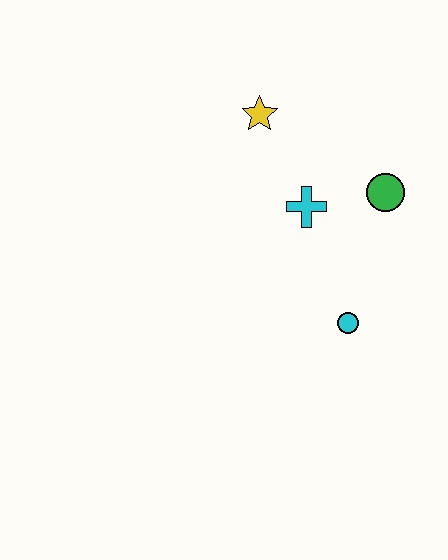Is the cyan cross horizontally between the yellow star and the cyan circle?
Yes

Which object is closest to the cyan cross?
The green circle is closest to the cyan cross.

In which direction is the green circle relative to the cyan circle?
The green circle is above the cyan circle.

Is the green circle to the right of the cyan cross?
Yes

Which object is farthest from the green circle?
The yellow star is farthest from the green circle.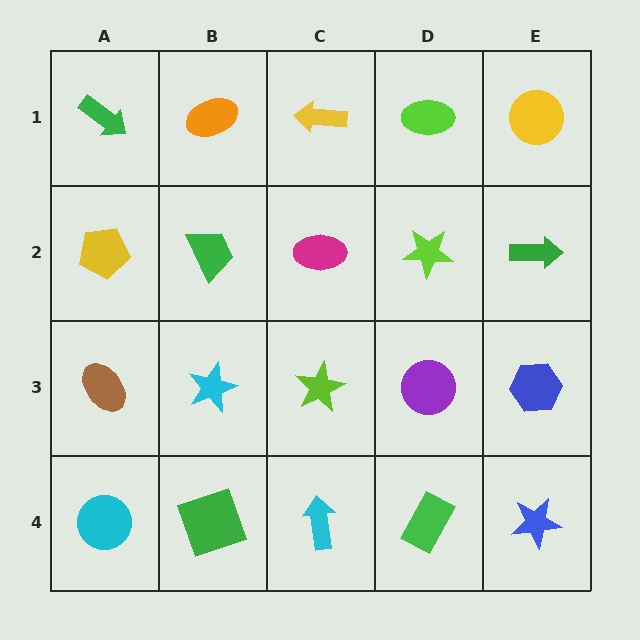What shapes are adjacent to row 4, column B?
A cyan star (row 3, column B), a cyan circle (row 4, column A), a cyan arrow (row 4, column C).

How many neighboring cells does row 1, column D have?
3.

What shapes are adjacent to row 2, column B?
An orange ellipse (row 1, column B), a cyan star (row 3, column B), a yellow pentagon (row 2, column A), a magenta ellipse (row 2, column C).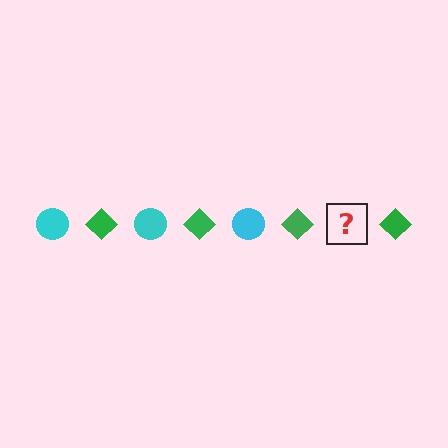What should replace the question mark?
The question mark should be replaced with a cyan circle.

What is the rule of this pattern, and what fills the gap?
The rule is that the pattern alternates between cyan circle and green diamond. The gap should be filled with a cyan circle.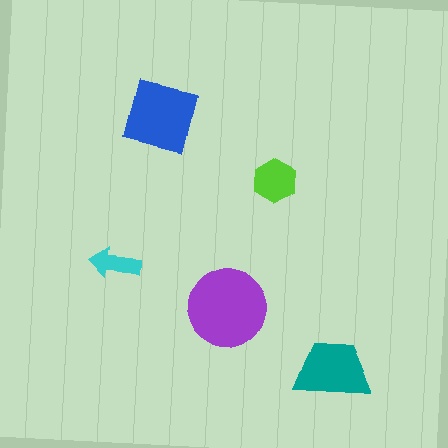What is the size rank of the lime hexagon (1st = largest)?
4th.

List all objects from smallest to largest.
The cyan arrow, the lime hexagon, the teal trapezoid, the blue square, the purple circle.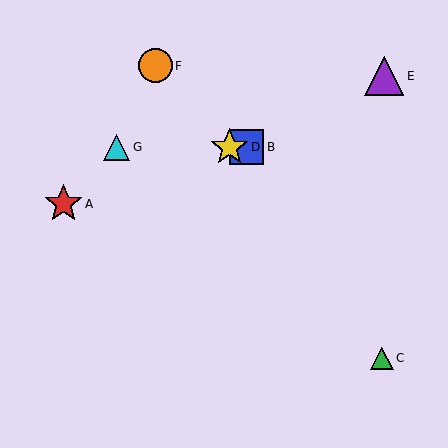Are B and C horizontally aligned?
No, B is at y≈147 and C is at y≈358.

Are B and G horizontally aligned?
Yes, both are at y≈147.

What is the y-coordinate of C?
Object C is at y≈358.